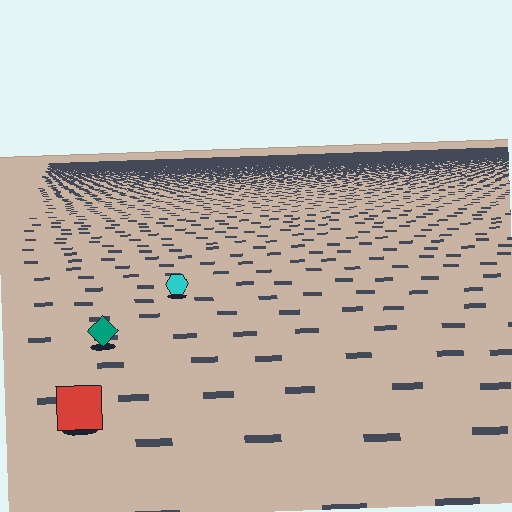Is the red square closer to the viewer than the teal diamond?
Yes. The red square is closer — you can tell from the texture gradient: the ground texture is coarser near it.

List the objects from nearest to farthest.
From nearest to farthest: the red square, the teal diamond, the cyan hexagon.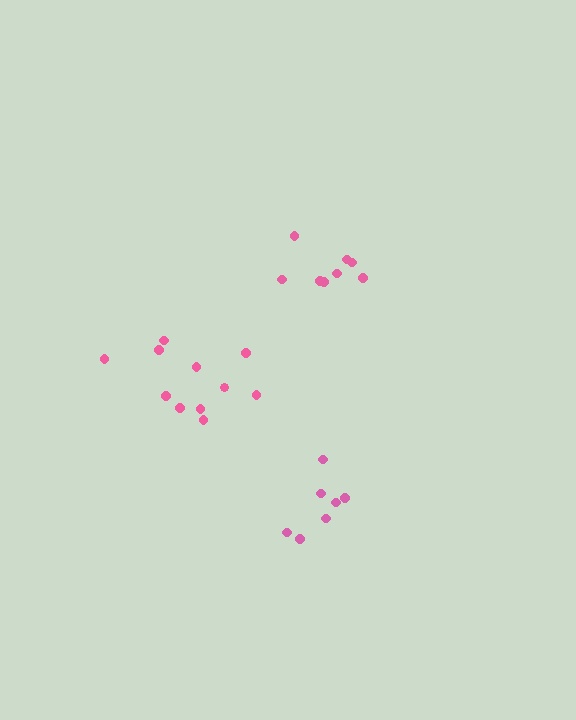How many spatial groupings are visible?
There are 3 spatial groupings.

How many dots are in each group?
Group 1: 8 dots, Group 2: 7 dots, Group 3: 11 dots (26 total).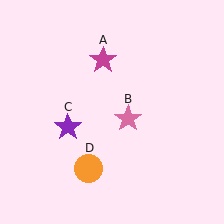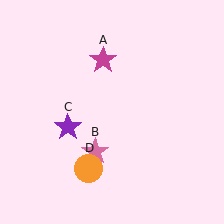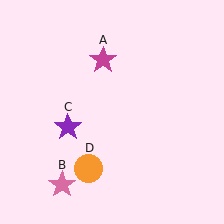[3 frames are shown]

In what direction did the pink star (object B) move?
The pink star (object B) moved down and to the left.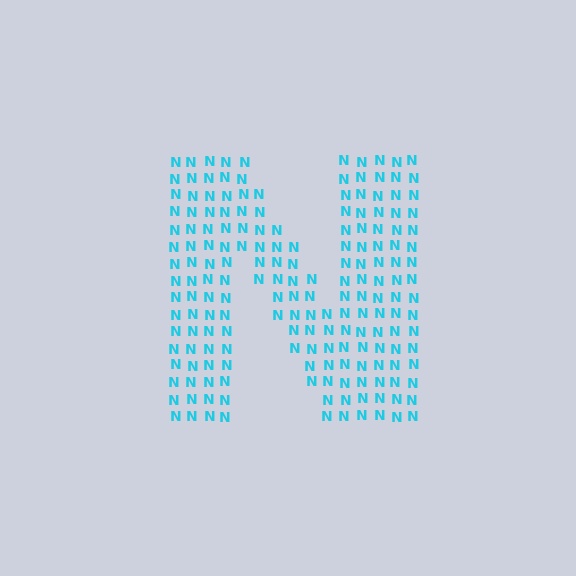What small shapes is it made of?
It is made of small letter N's.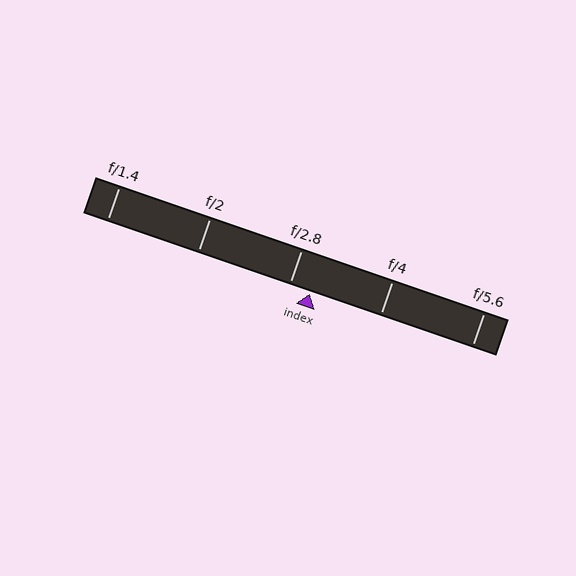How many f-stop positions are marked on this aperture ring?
There are 5 f-stop positions marked.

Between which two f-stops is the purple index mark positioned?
The index mark is between f/2.8 and f/4.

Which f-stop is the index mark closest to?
The index mark is closest to f/2.8.